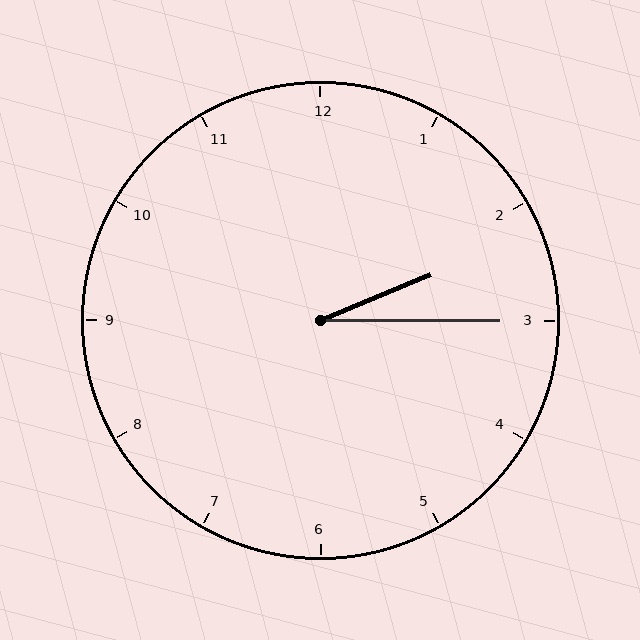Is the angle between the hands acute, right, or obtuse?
It is acute.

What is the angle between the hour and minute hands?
Approximately 22 degrees.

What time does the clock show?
2:15.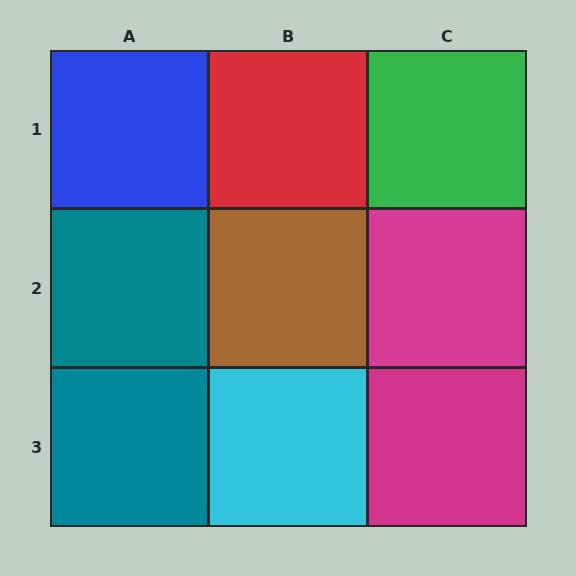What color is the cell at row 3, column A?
Teal.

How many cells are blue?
1 cell is blue.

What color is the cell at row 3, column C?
Magenta.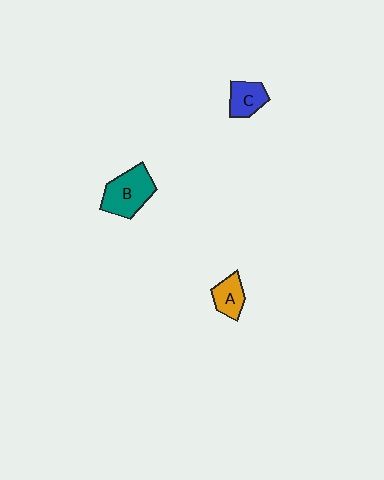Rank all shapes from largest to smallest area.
From largest to smallest: B (teal), C (blue), A (orange).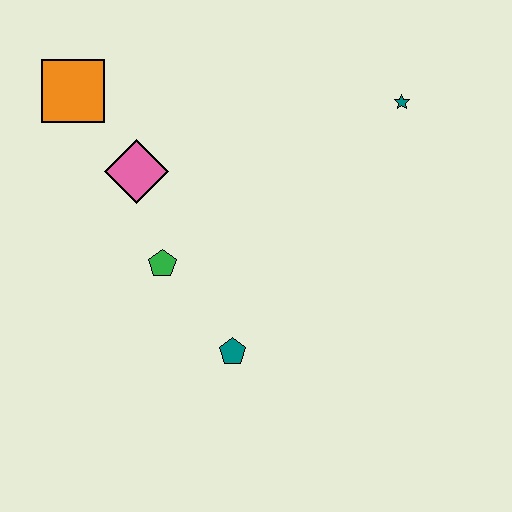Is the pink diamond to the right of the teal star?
No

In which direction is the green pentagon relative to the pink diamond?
The green pentagon is below the pink diamond.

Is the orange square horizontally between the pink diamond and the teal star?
No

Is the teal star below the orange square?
Yes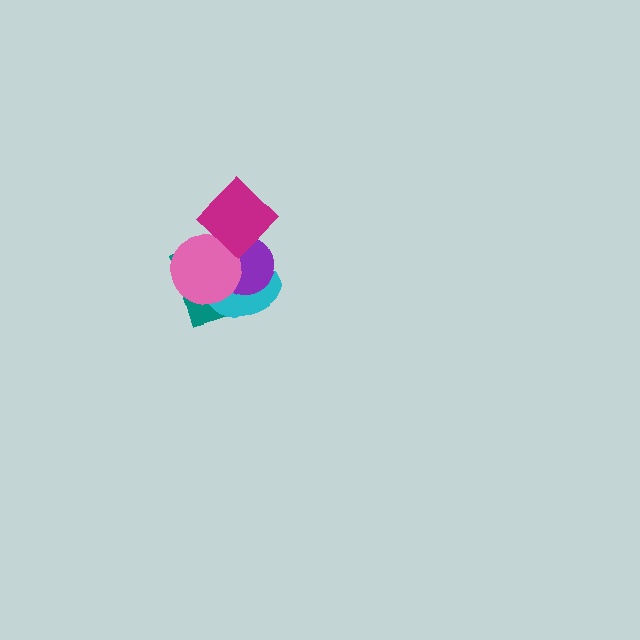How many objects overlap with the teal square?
4 objects overlap with the teal square.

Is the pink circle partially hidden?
Yes, it is partially covered by another shape.